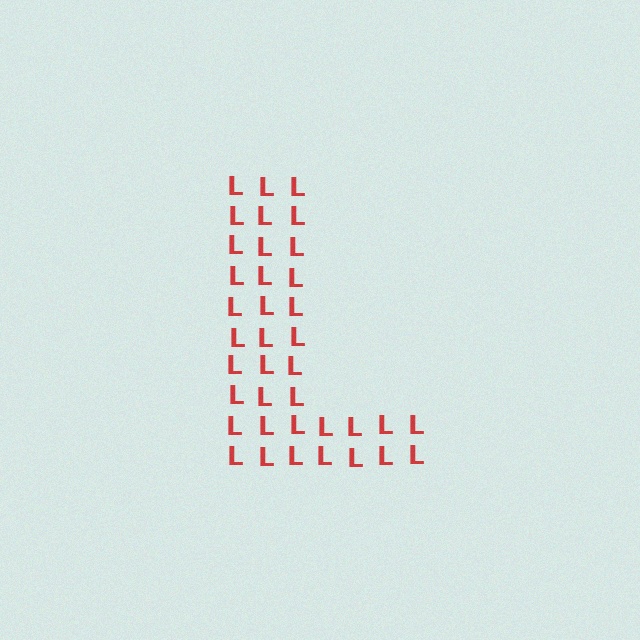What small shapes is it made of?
It is made of small letter L's.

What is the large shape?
The large shape is the letter L.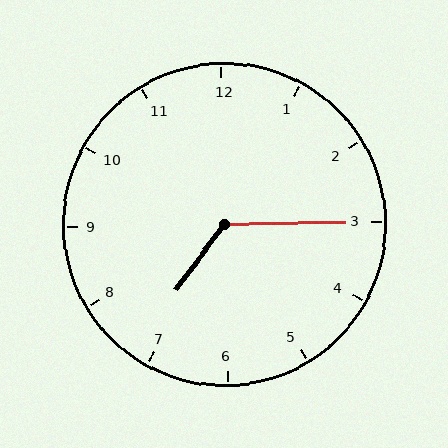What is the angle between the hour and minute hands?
Approximately 128 degrees.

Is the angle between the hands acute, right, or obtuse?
It is obtuse.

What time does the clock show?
7:15.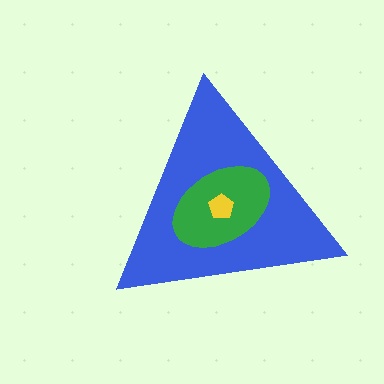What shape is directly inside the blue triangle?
The green ellipse.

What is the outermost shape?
The blue triangle.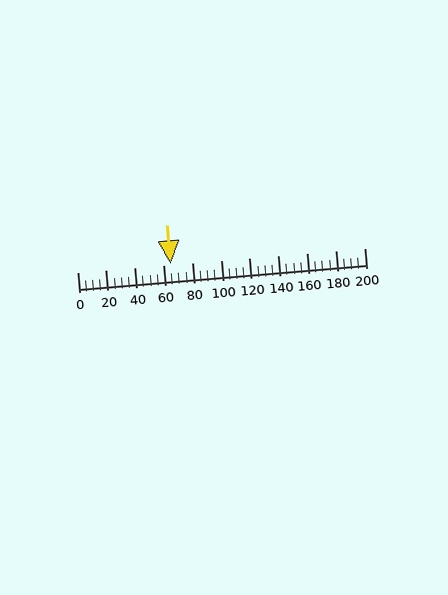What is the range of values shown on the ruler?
The ruler shows values from 0 to 200.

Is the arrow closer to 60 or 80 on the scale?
The arrow is closer to 60.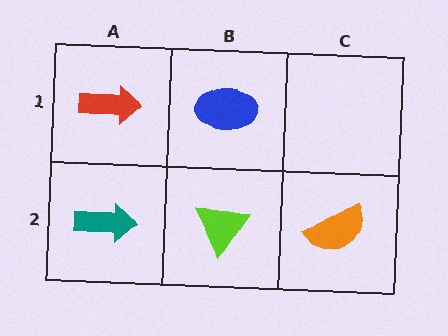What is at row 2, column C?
An orange semicircle.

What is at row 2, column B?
A lime triangle.